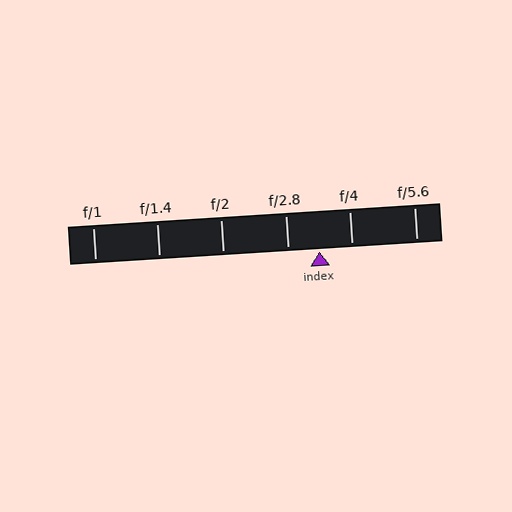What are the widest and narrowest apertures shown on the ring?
The widest aperture shown is f/1 and the narrowest is f/5.6.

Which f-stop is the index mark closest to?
The index mark is closest to f/2.8.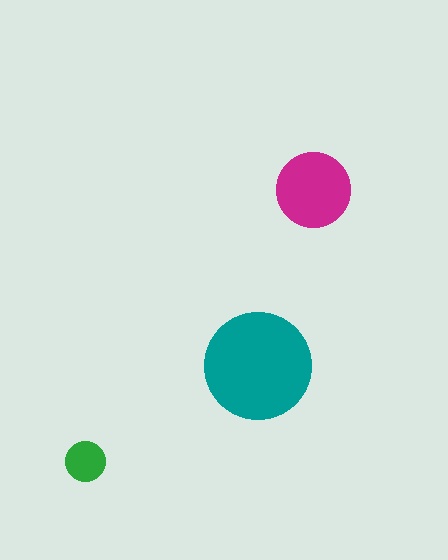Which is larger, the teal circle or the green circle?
The teal one.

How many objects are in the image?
There are 3 objects in the image.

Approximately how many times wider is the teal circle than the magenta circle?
About 1.5 times wider.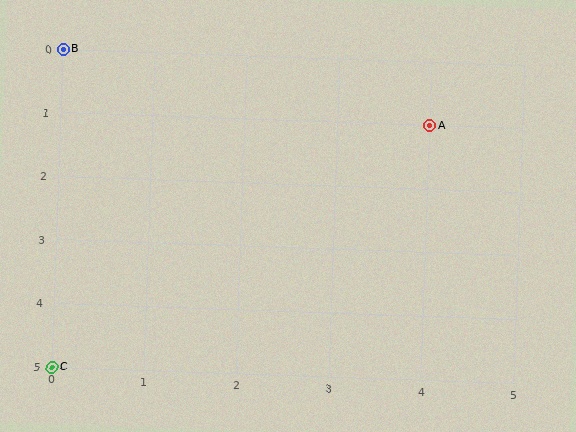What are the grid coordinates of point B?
Point B is at grid coordinates (0, 0).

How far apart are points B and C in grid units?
Points B and C are 5 rows apart.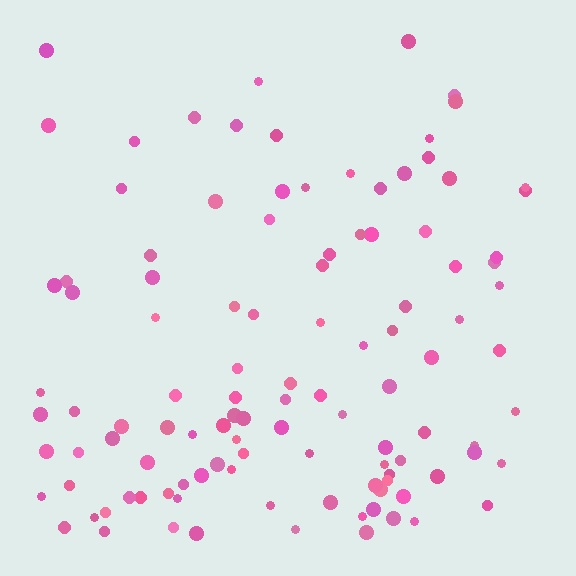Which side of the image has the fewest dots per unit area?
The top.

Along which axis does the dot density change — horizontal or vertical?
Vertical.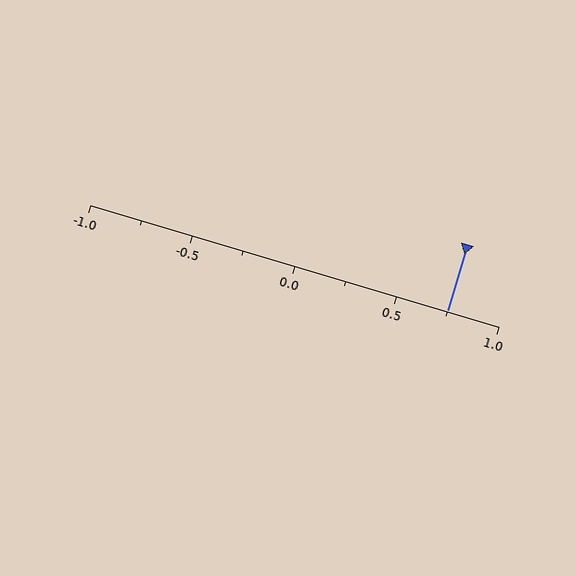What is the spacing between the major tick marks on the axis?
The major ticks are spaced 0.5 apart.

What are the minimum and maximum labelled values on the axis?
The axis runs from -1.0 to 1.0.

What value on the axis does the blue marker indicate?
The marker indicates approximately 0.75.